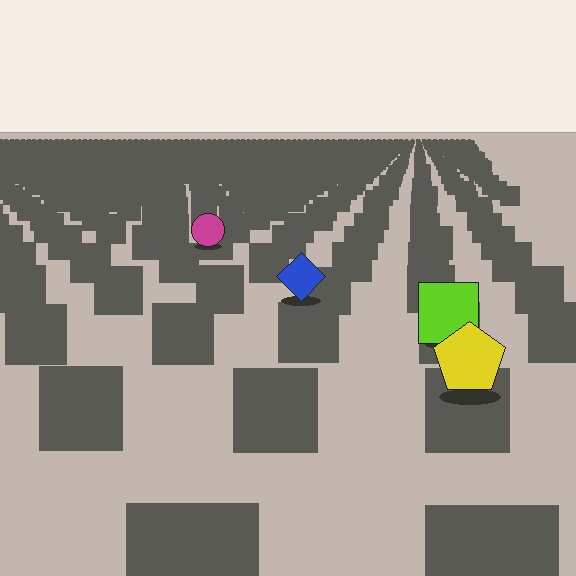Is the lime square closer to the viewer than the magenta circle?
Yes. The lime square is closer — you can tell from the texture gradient: the ground texture is coarser near it.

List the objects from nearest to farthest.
From nearest to farthest: the yellow pentagon, the lime square, the blue diamond, the magenta circle.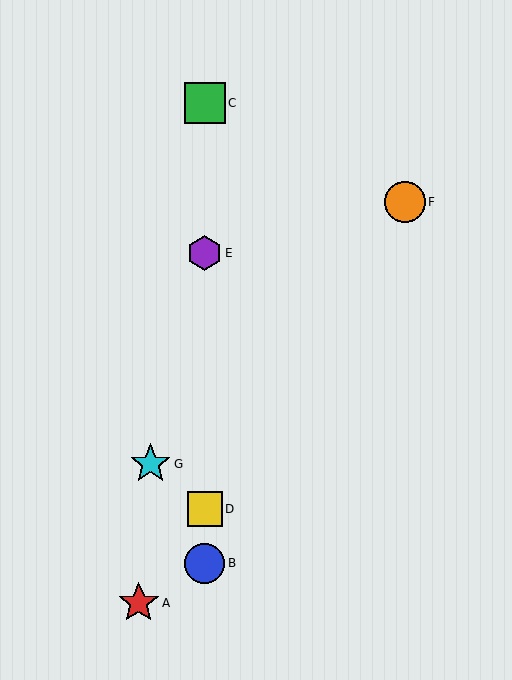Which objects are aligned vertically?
Objects B, C, D, E are aligned vertically.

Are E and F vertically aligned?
No, E is at x≈205 and F is at x≈405.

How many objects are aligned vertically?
4 objects (B, C, D, E) are aligned vertically.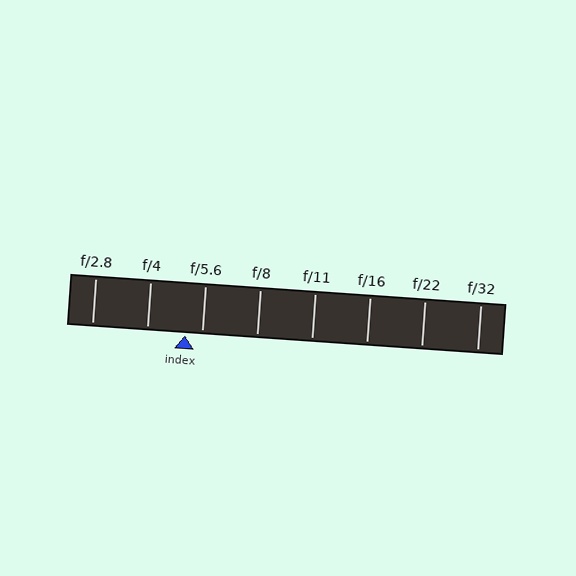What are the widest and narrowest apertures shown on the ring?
The widest aperture shown is f/2.8 and the narrowest is f/32.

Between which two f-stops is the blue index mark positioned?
The index mark is between f/4 and f/5.6.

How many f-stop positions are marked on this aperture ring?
There are 8 f-stop positions marked.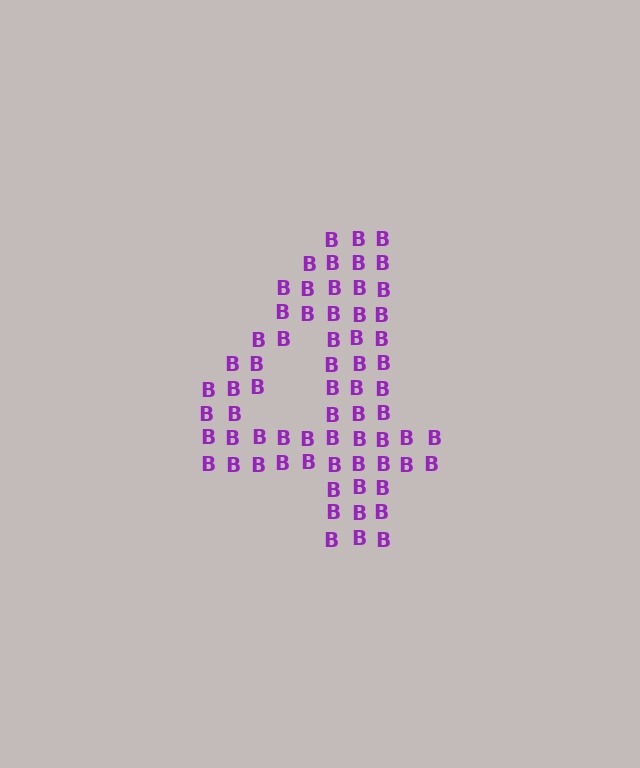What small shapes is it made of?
It is made of small letter B's.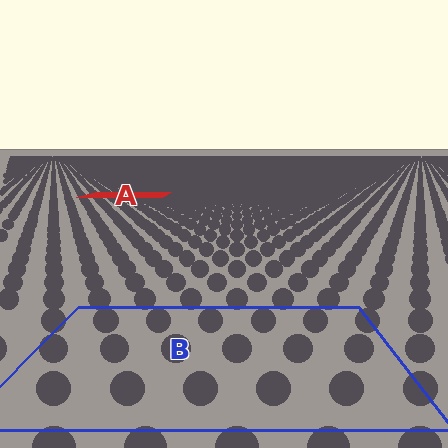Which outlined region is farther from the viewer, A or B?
Region A is farther from the viewer — the texture elements inside it appear smaller and more densely packed.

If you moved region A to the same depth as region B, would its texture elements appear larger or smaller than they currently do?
They would appear larger. At a closer depth, the same texture elements are projected at a bigger on-screen size.